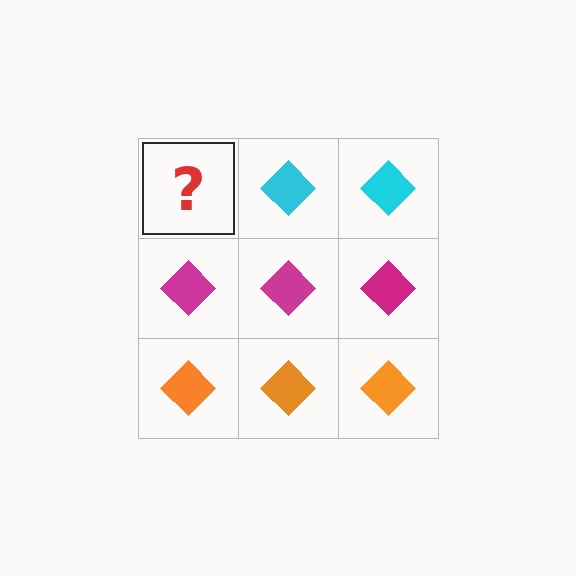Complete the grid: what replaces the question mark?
The question mark should be replaced with a cyan diamond.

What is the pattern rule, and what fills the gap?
The rule is that each row has a consistent color. The gap should be filled with a cyan diamond.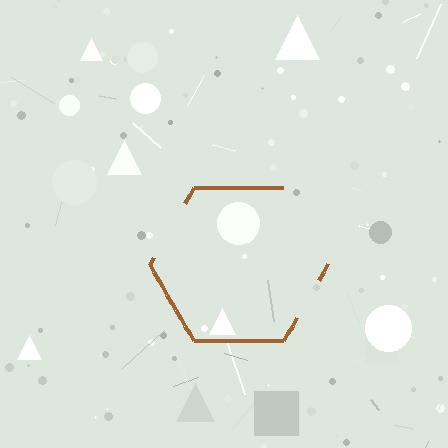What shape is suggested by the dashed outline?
The dashed outline suggests a hexagon.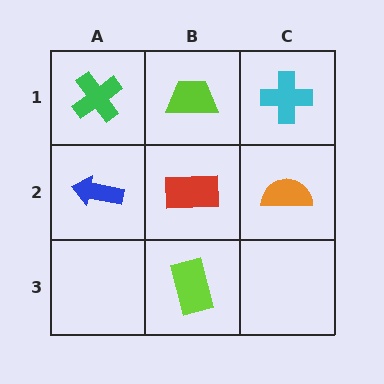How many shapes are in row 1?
3 shapes.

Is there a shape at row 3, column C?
No, that cell is empty.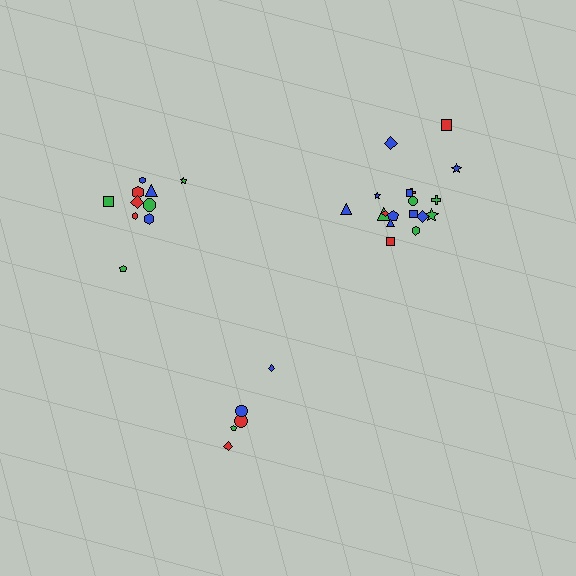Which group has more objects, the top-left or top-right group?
The top-right group.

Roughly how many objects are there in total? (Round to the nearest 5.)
Roughly 35 objects in total.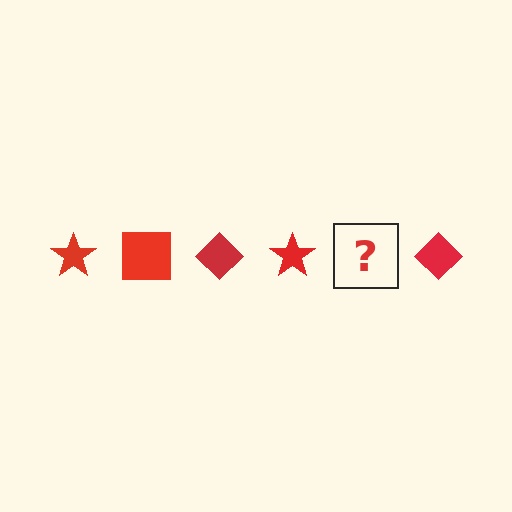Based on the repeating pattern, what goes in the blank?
The blank should be a red square.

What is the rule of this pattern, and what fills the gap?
The rule is that the pattern cycles through star, square, diamond shapes in red. The gap should be filled with a red square.